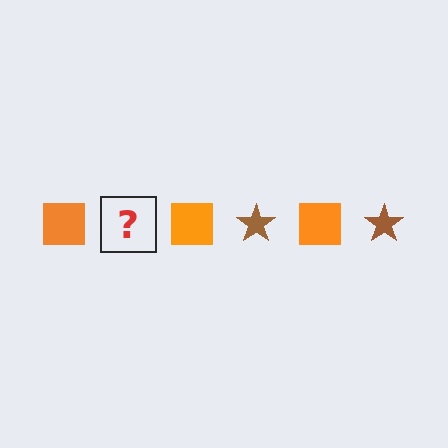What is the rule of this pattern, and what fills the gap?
The rule is that the pattern alternates between orange square and brown star. The gap should be filled with a brown star.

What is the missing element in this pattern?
The missing element is a brown star.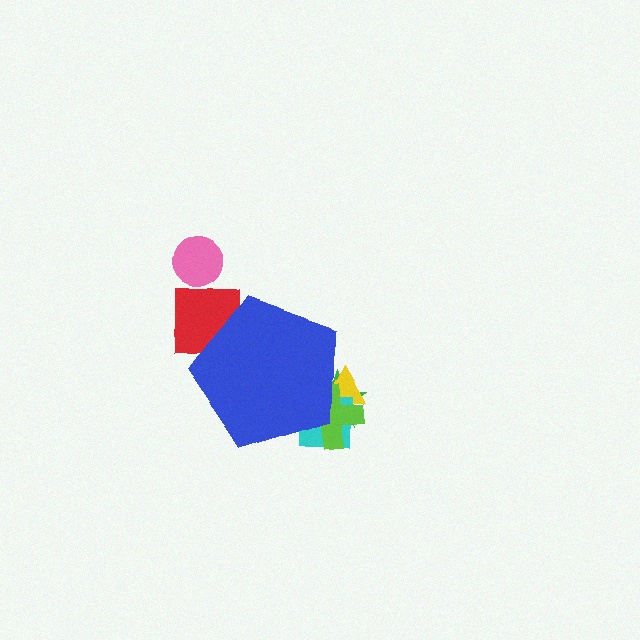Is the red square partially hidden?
Yes, the red square is partially hidden behind the blue pentagon.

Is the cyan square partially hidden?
Yes, the cyan square is partially hidden behind the blue pentagon.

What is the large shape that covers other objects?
A blue pentagon.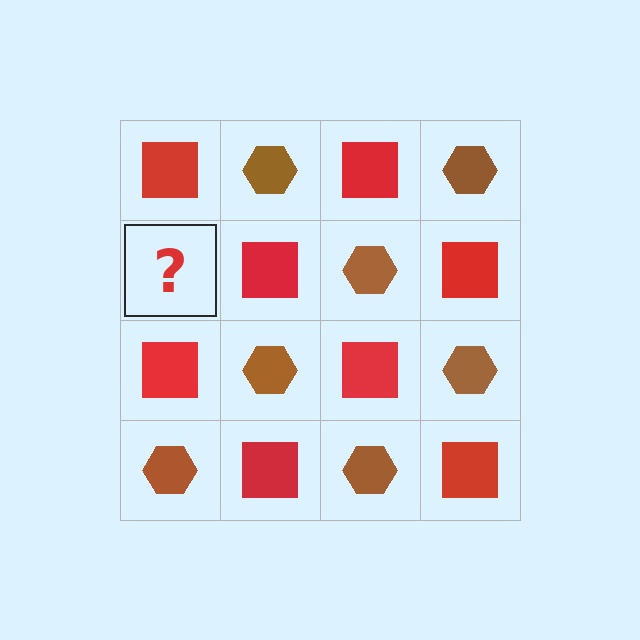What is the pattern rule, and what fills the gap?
The rule is that it alternates red square and brown hexagon in a checkerboard pattern. The gap should be filled with a brown hexagon.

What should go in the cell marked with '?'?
The missing cell should contain a brown hexagon.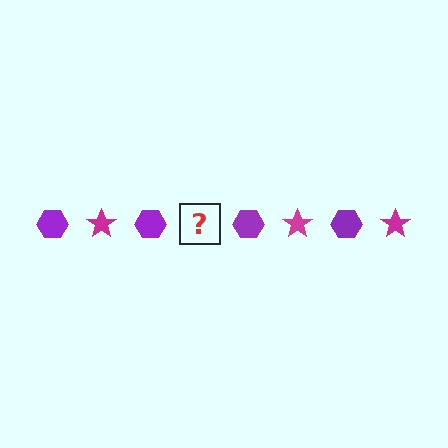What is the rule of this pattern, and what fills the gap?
The rule is that the pattern alternates between purple hexagon and magenta star. The gap should be filled with a magenta star.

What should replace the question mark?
The question mark should be replaced with a magenta star.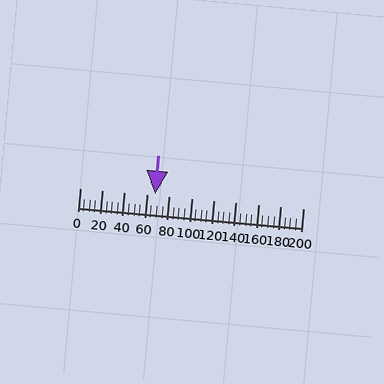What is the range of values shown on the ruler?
The ruler shows values from 0 to 200.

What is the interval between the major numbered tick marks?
The major tick marks are spaced 20 units apart.